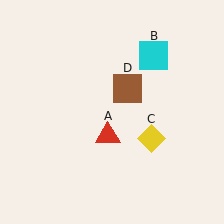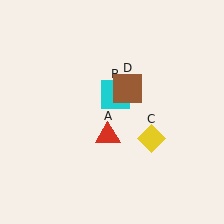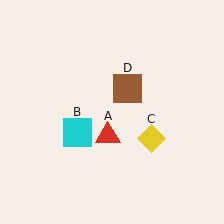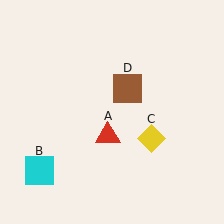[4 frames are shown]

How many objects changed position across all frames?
1 object changed position: cyan square (object B).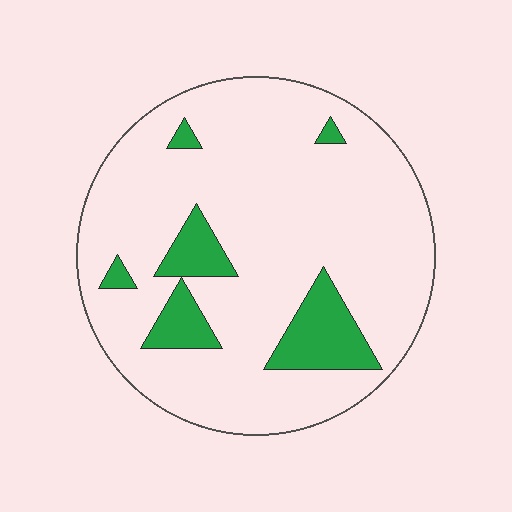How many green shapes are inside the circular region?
6.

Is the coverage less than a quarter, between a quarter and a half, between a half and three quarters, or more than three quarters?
Less than a quarter.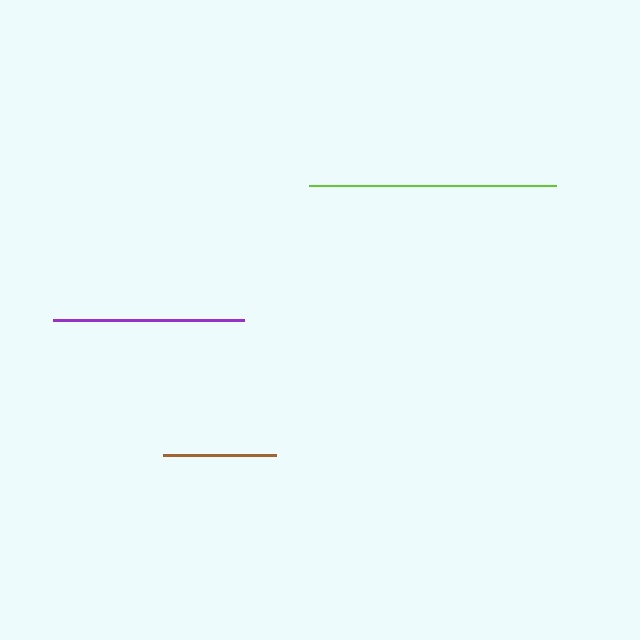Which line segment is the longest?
The lime line is the longest at approximately 247 pixels.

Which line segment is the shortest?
The brown line is the shortest at approximately 112 pixels.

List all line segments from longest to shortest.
From longest to shortest: lime, purple, brown.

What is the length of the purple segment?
The purple segment is approximately 192 pixels long.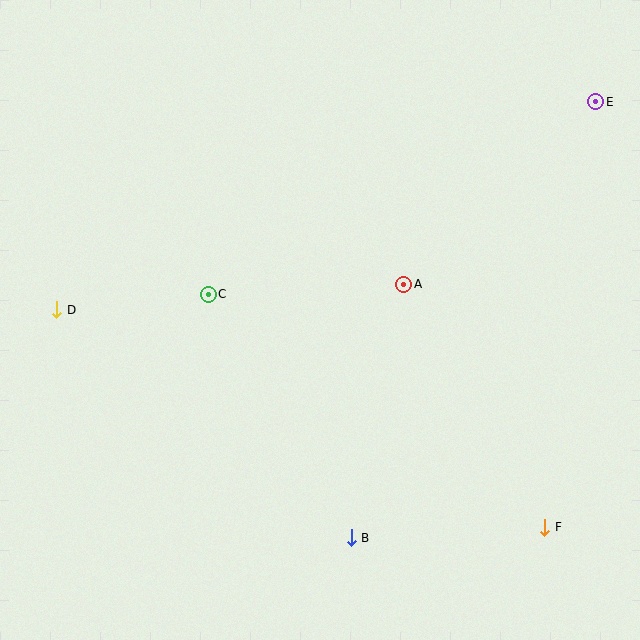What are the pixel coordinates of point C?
Point C is at (208, 294).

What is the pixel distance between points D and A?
The distance between D and A is 348 pixels.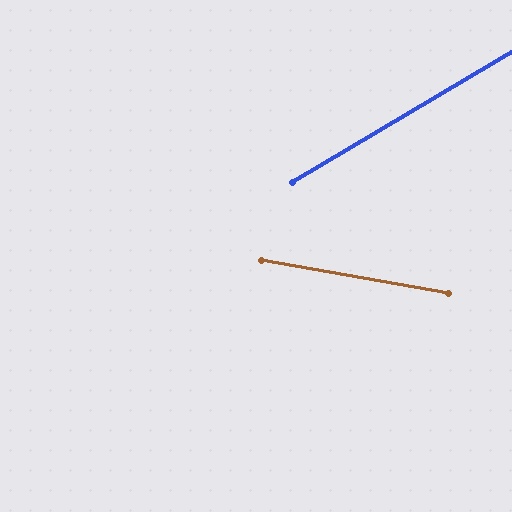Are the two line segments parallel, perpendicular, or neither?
Neither parallel nor perpendicular — they differ by about 41°.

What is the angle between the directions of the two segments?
Approximately 41 degrees.